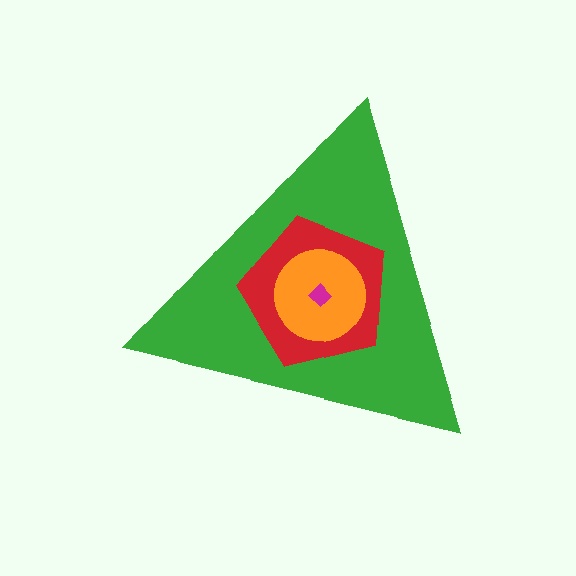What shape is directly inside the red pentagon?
The orange circle.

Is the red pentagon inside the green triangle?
Yes.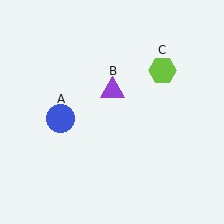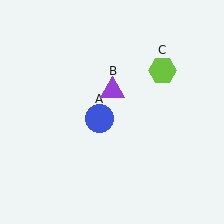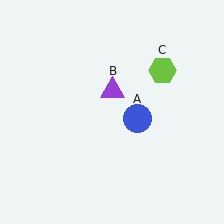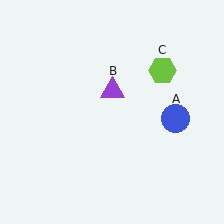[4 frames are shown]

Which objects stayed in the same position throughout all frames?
Purple triangle (object B) and lime hexagon (object C) remained stationary.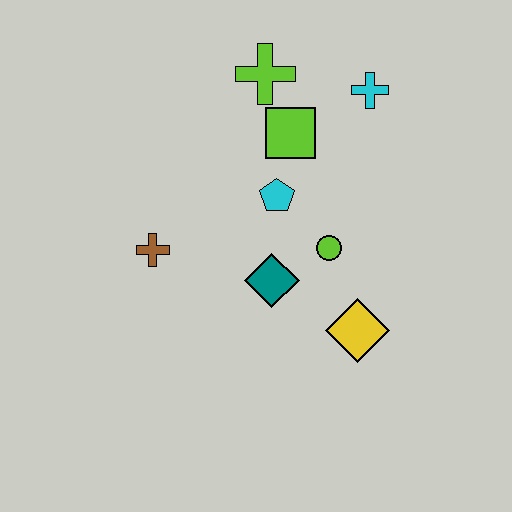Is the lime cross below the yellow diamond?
No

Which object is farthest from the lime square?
The yellow diamond is farthest from the lime square.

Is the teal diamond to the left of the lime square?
Yes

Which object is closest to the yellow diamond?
The lime circle is closest to the yellow diamond.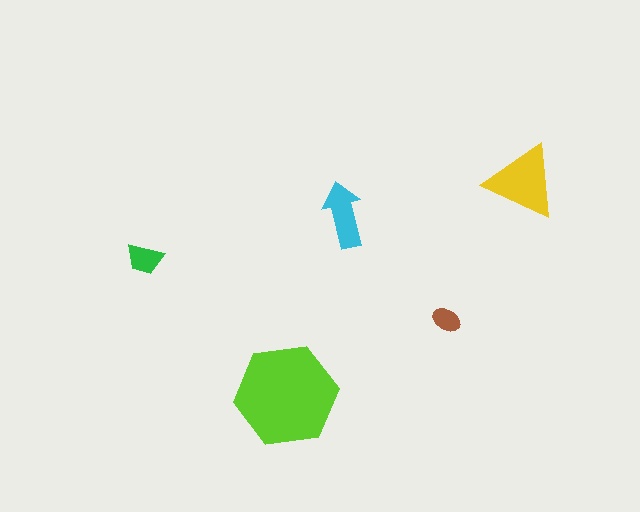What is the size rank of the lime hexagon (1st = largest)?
1st.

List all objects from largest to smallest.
The lime hexagon, the yellow triangle, the cyan arrow, the green trapezoid, the brown ellipse.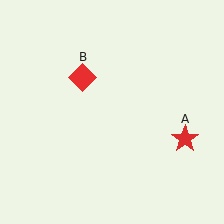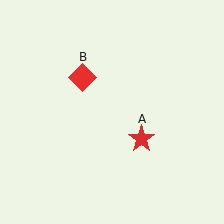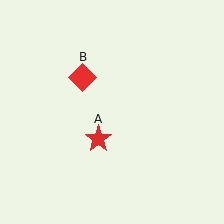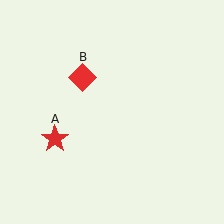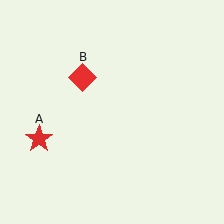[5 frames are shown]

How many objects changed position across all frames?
1 object changed position: red star (object A).